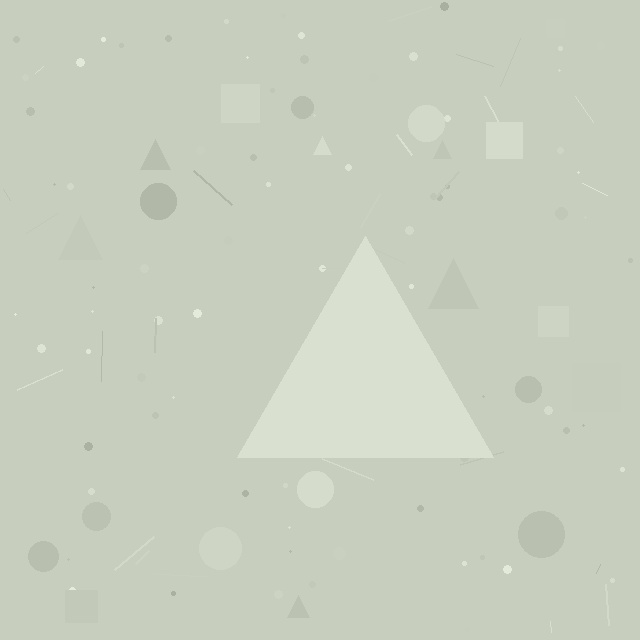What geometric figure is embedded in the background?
A triangle is embedded in the background.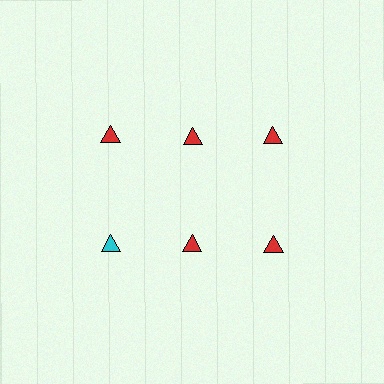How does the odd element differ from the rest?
It has a different color: cyan instead of red.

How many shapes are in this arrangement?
There are 6 shapes arranged in a grid pattern.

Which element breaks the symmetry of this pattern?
The cyan triangle in the second row, leftmost column breaks the symmetry. All other shapes are red triangles.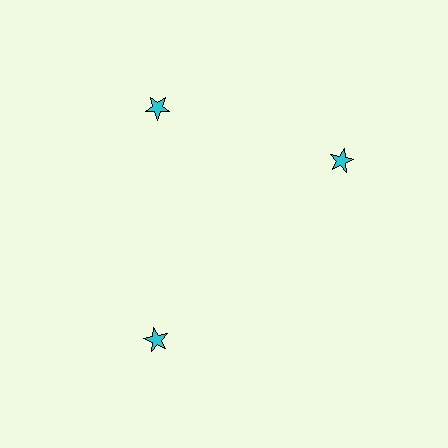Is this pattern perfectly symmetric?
No. The 3 cyan stars are arranged in a ring, but one element near the 3 o'clock position is rotated out of alignment along the ring, breaking the 3-fold rotational symmetry.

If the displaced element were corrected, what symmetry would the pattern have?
It would have 3-fold rotational symmetry — the pattern would map onto itself every 120 degrees.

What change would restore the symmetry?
The symmetry would be restored by rotating it back into even spacing with its neighbors so that all 3 stars sit at equal angles and equal distance from the center.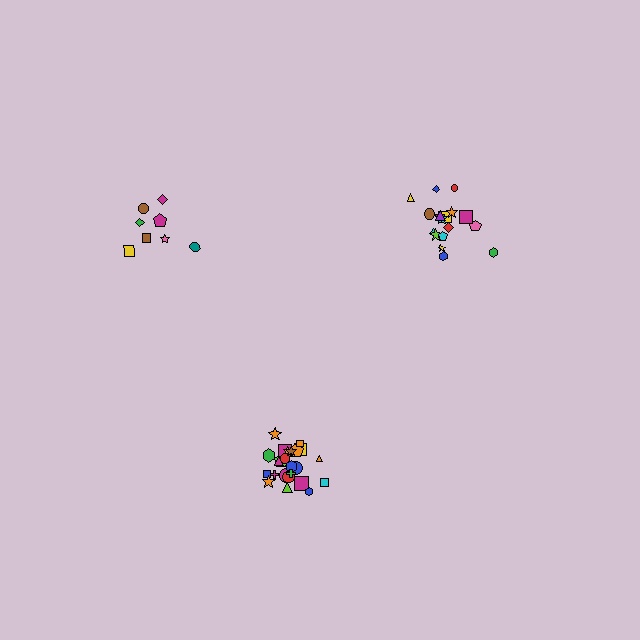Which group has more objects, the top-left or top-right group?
The top-right group.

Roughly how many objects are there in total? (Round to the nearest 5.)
Roughly 50 objects in total.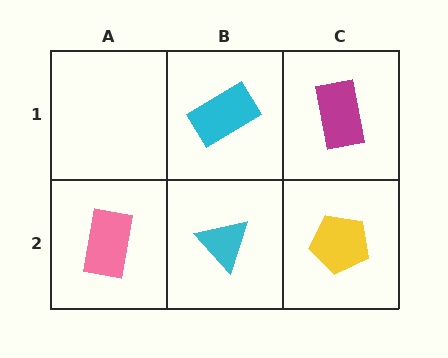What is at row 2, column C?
A yellow pentagon.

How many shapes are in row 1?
2 shapes.